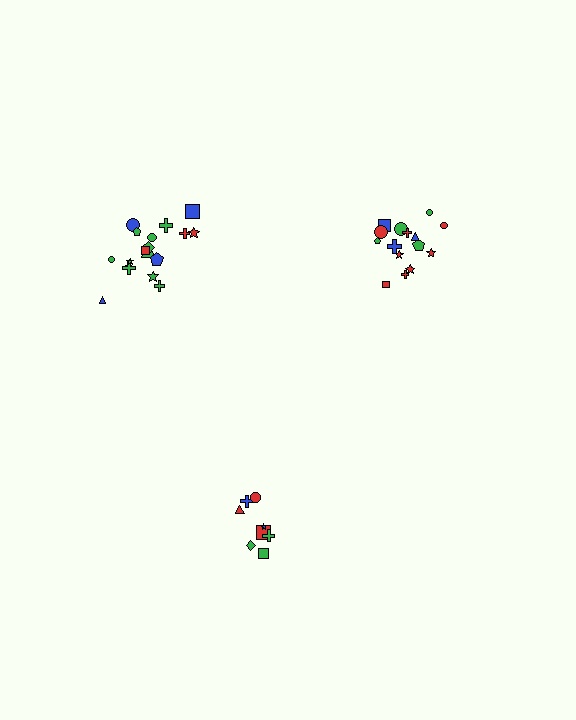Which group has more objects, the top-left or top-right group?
The top-left group.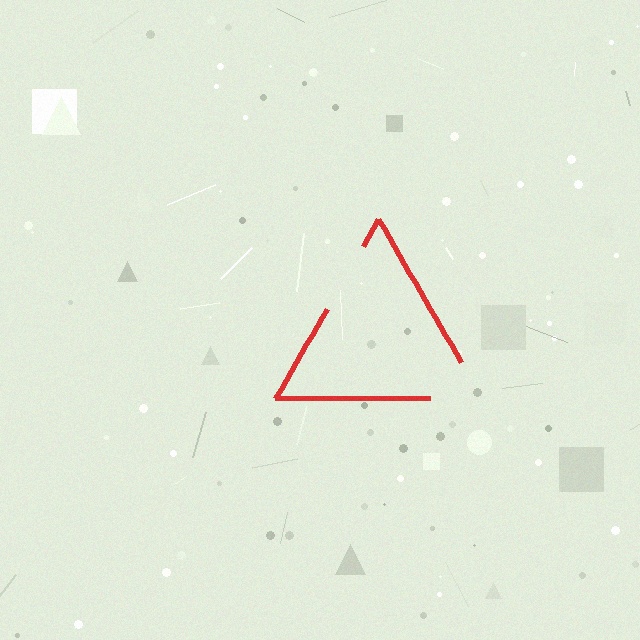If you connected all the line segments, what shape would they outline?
They would outline a triangle.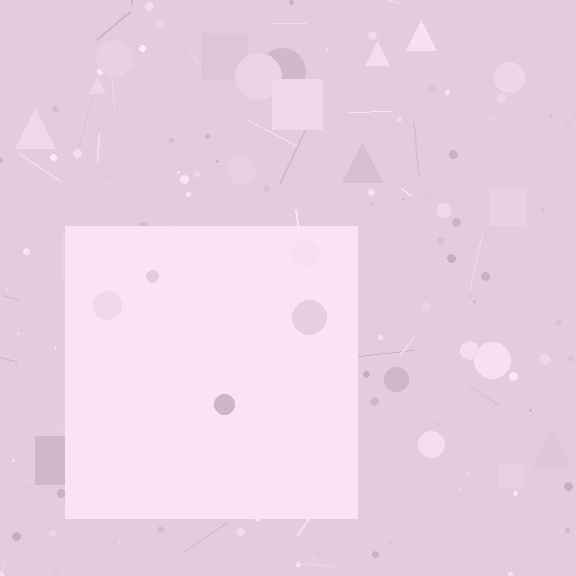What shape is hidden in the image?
A square is hidden in the image.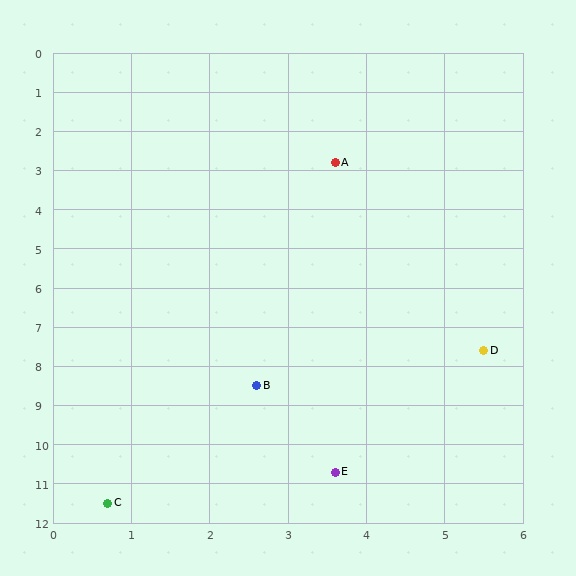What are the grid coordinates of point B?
Point B is at approximately (2.6, 8.5).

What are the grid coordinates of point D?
Point D is at approximately (5.5, 7.6).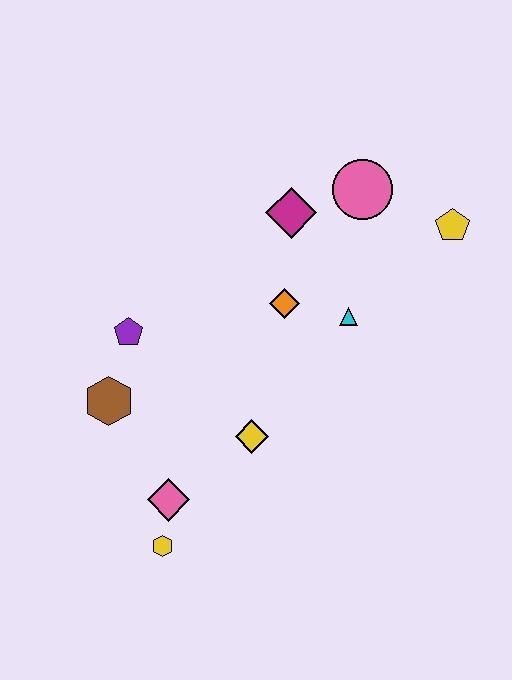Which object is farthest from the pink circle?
The yellow hexagon is farthest from the pink circle.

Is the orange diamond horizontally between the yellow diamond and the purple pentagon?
No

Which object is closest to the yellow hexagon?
The pink diamond is closest to the yellow hexagon.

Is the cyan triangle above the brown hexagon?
Yes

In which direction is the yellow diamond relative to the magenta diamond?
The yellow diamond is below the magenta diamond.